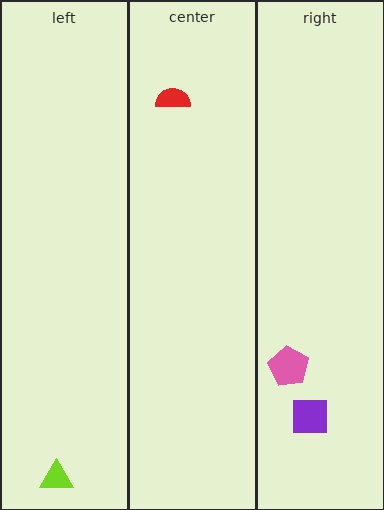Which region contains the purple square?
The right region.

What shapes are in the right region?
The pink pentagon, the purple square.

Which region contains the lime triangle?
The left region.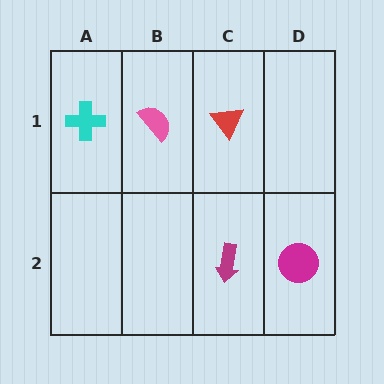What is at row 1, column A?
A cyan cross.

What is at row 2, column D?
A magenta circle.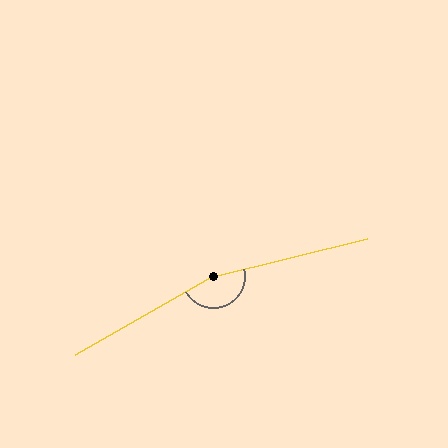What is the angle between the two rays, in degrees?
Approximately 164 degrees.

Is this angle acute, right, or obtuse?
It is obtuse.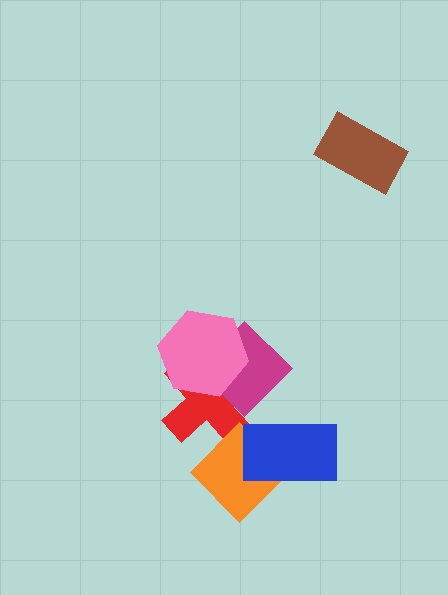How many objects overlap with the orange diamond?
2 objects overlap with the orange diamond.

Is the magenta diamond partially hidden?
Yes, it is partially covered by another shape.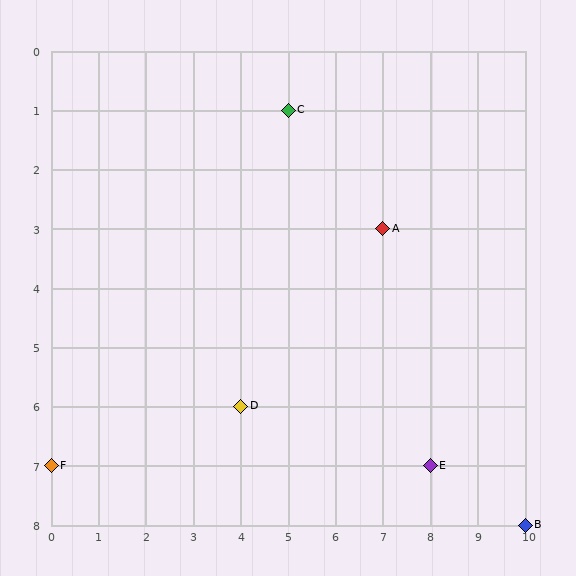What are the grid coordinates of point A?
Point A is at grid coordinates (7, 3).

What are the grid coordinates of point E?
Point E is at grid coordinates (8, 7).